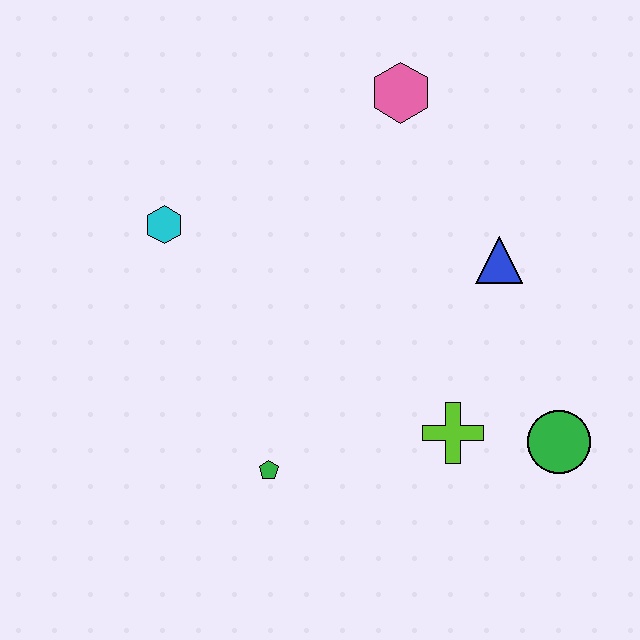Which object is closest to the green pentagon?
The lime cross is closest to the green pentagon.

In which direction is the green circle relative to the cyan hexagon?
The green circle is to the right of the cyan hexagon.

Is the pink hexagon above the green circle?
Yes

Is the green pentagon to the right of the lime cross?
No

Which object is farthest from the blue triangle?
The cyan hexagon is farthest from the blue triangle.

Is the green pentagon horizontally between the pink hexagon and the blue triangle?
No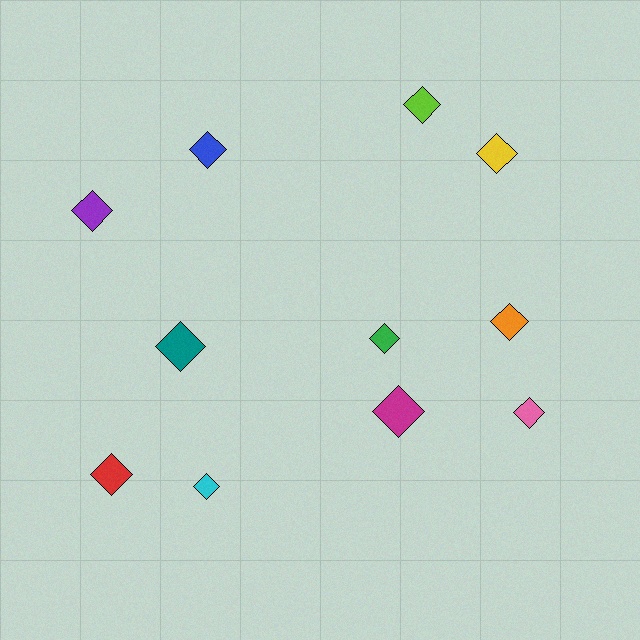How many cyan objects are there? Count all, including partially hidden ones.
There is 1 cyan object.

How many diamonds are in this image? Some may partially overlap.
There are 11 diamonds.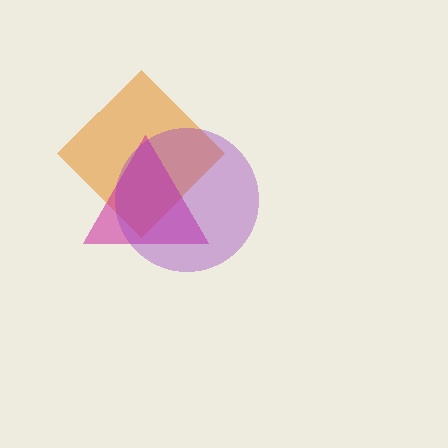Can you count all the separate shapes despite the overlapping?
Yes, there are 3 separate shapes.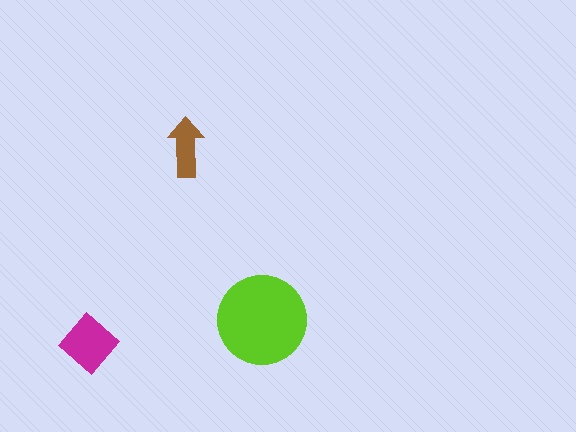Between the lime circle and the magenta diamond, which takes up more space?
The lime circle.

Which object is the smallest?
The brown arrow.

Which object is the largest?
The lime circle.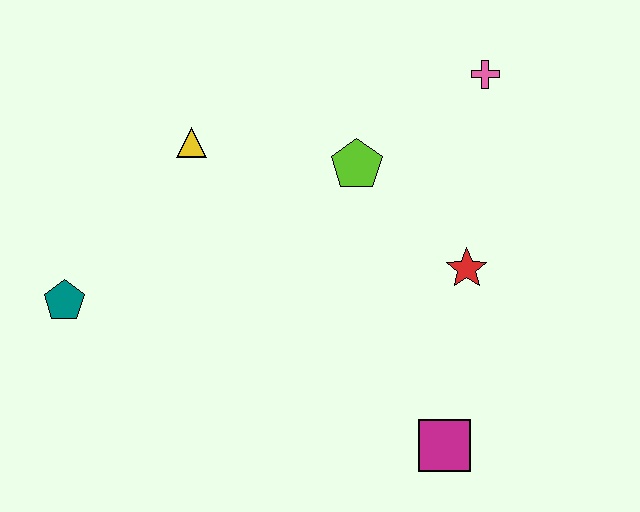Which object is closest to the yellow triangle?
The lime pentagon is closest to the yellow triangle.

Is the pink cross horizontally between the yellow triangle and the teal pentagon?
No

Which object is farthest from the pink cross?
The teal pentagon is farthest from the pink cross.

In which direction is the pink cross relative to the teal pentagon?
The pink cross is to the right of the teal pentagon.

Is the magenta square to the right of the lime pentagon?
Yes